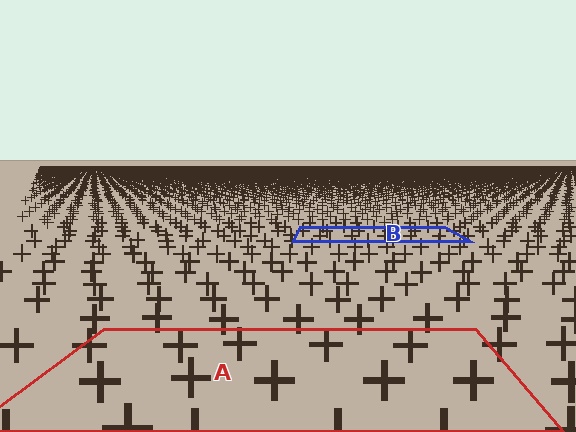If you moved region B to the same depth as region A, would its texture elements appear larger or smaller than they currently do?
They would appear larger. At a closer depth, the same texture elements are projected at a bigger on-screen size.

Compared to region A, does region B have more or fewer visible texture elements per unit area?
Region B has more texture elements per unit area — they are packed more densely because it is farther away.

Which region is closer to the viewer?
Region A is closer. The texture elements there are larger and more spread out.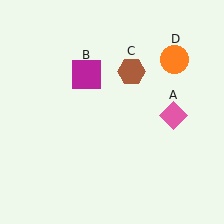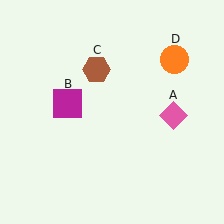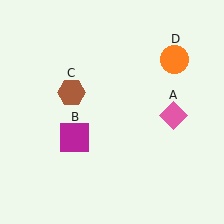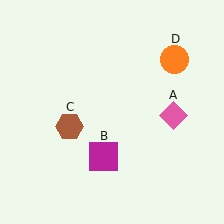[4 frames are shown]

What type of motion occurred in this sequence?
The magenta square (object B), brown hexagon (object C) rotated counterclockwise around the center of the scene.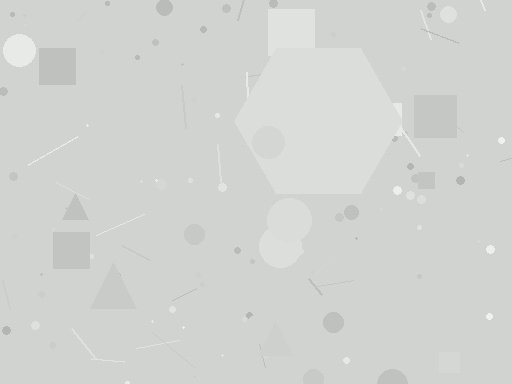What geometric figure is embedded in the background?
A hexagon is embedded in the background.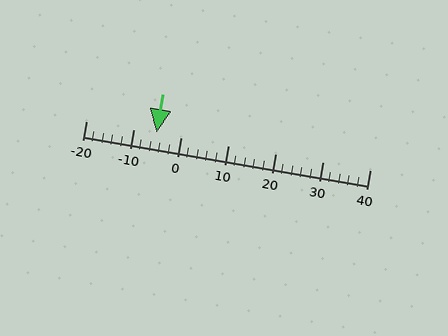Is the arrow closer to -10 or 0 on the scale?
The arrow is closer to -10.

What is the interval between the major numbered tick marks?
The major tick marks are spaced 10 units apart.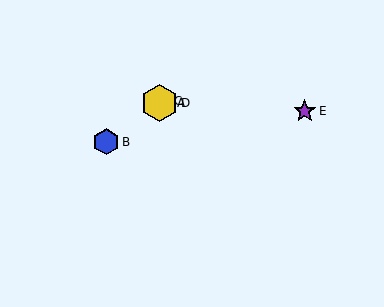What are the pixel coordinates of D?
Object D is at (160, 103).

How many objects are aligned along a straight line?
3 objects (A, C, D) are aligned along a straight line.